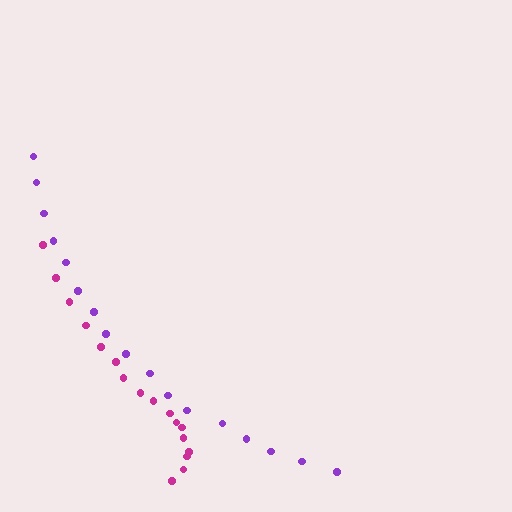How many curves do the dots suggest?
There are 2 distinct paths.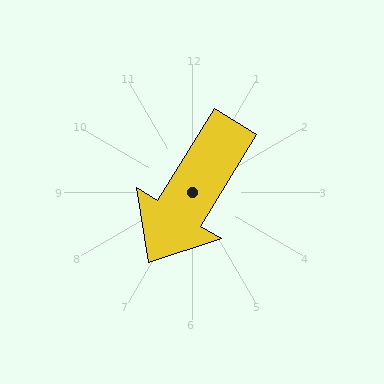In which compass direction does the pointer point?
Southwest.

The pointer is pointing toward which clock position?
Roughly 7 o'clock.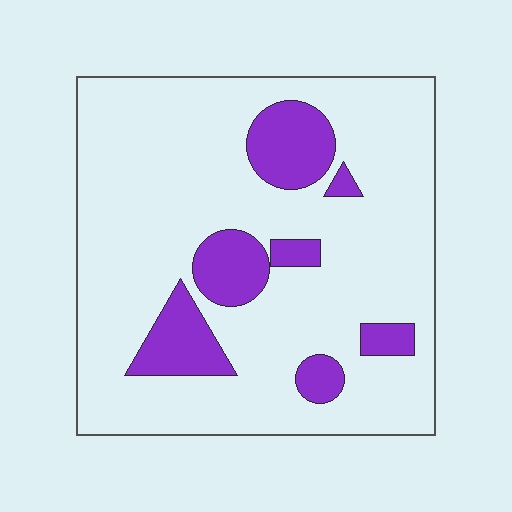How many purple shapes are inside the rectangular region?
7.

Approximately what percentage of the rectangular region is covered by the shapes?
Approximately 20%.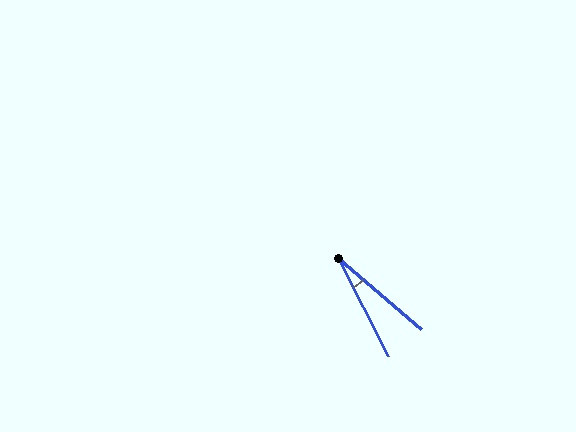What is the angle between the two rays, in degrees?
Approximately 22 degrees.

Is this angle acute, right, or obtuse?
It is acute.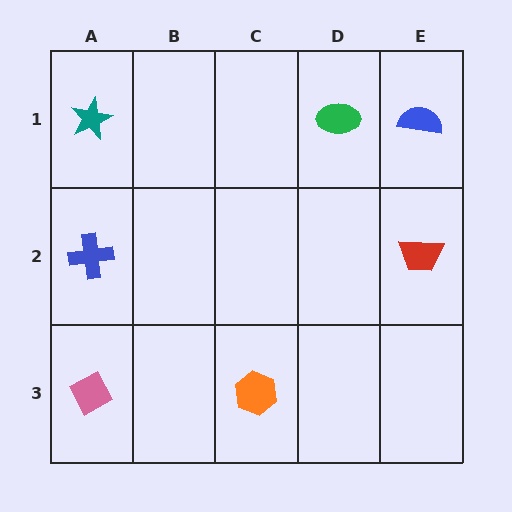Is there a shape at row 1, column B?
No, that cell is empty.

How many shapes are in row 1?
3 shapes.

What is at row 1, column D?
A green ellipse.